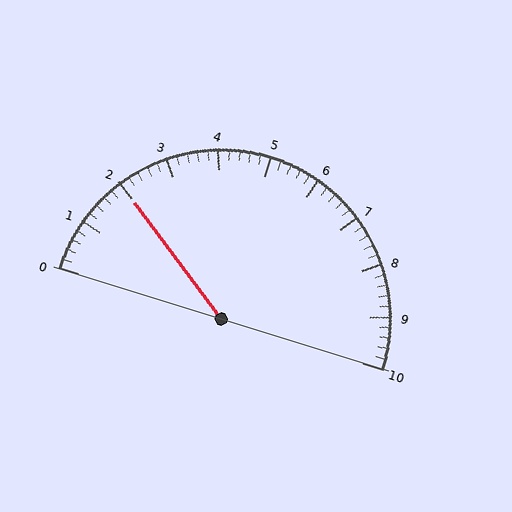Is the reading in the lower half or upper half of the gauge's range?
The reading is in the lower half of the range (0 to 10).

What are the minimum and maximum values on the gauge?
The gauge ranges from 0 to 10.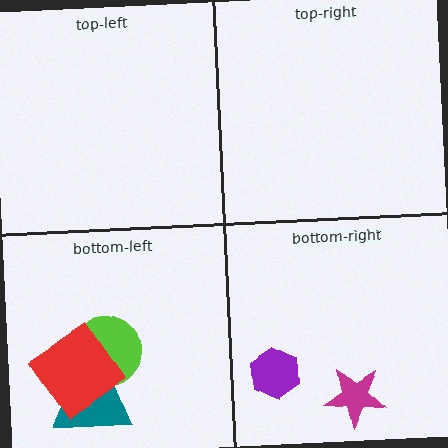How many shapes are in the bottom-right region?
2.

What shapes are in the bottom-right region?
The purple hexagon, the magenta star.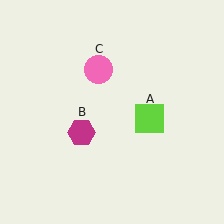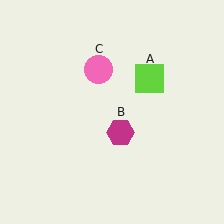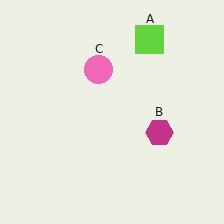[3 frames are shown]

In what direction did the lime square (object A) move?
The lime square (object A) moved up.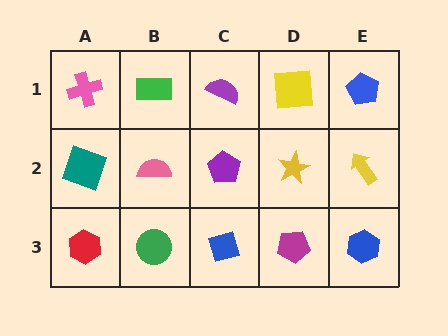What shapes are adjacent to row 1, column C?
A purple pentagon (row 2, column C), a green rectangle (row 1, column B), a yellow square (row 1, column D).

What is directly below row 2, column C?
A blue diamond.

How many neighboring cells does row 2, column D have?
4.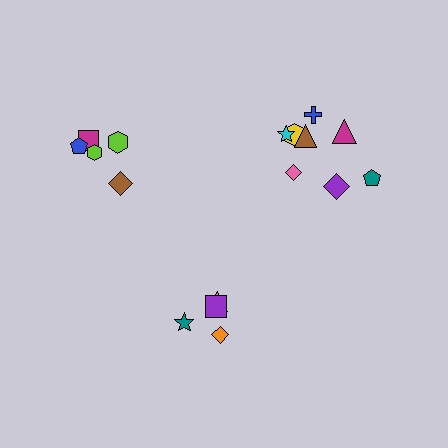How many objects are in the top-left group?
There are 5 objects.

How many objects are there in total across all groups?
There are 17 objects.